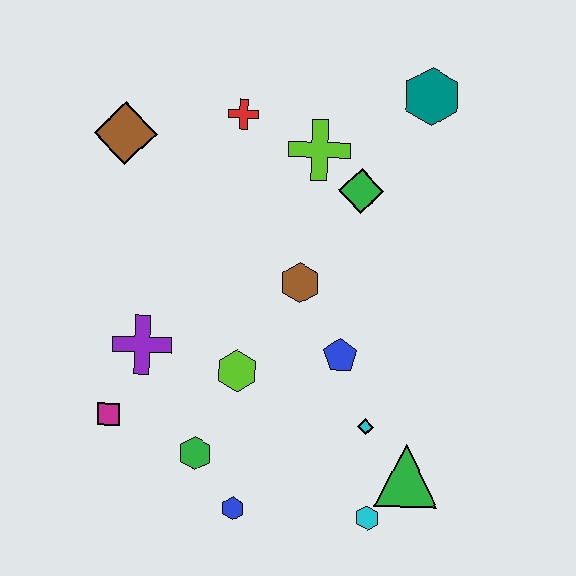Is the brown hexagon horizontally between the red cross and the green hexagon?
No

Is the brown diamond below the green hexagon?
No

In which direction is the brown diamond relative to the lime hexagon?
The brown diamond is above the lime hexagon.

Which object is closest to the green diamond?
The lime cross is closest to the green diamond.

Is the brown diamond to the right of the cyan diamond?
No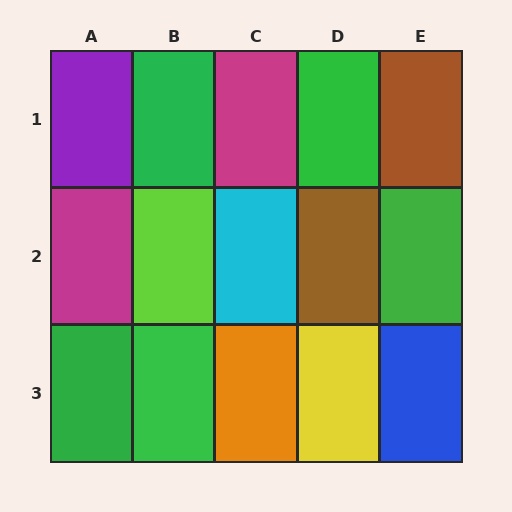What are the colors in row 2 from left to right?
Magenta, lime, cyan, brown, green.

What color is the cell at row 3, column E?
Blue.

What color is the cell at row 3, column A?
Green.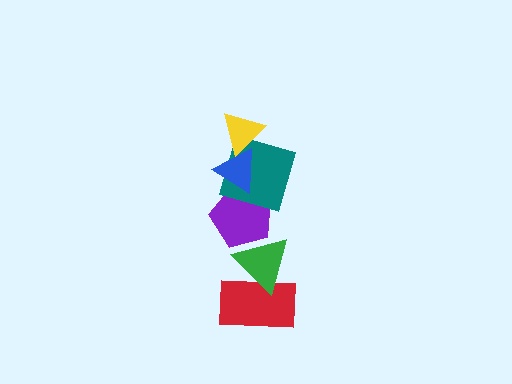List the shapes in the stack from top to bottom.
From top to bottom: the yellow triangle, the blue triangle, the teal square, the purple pentagon, the green triangle, the red rectangle.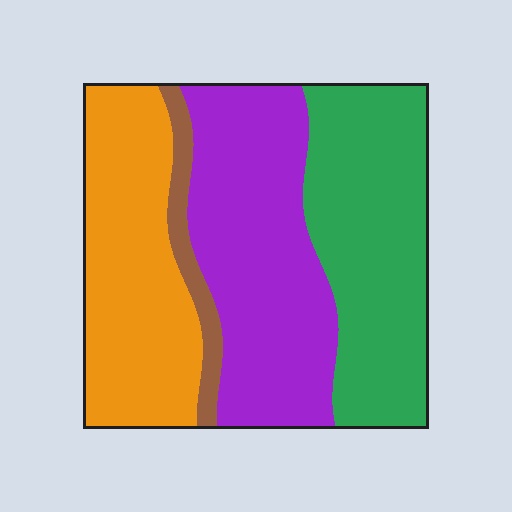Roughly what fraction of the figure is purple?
Purple covers roughly 35% of the figure.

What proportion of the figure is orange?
Orange covers 29% of the figure.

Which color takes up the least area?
Brown, at roughly 5%.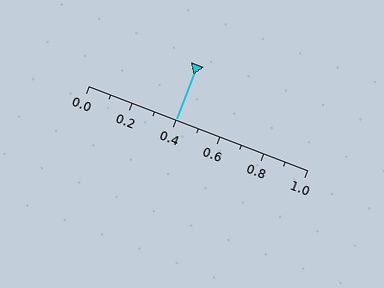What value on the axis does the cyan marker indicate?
The marker indicates approximately 0.4.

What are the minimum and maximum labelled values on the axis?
The axis runs from 0.0 to 1.0.